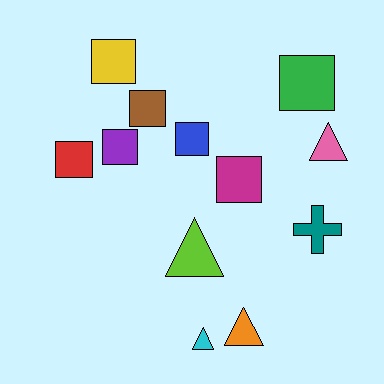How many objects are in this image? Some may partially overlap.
There are 12 objects.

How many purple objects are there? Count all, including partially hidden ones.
There is 1 purple object.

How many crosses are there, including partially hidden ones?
There is 1 cross.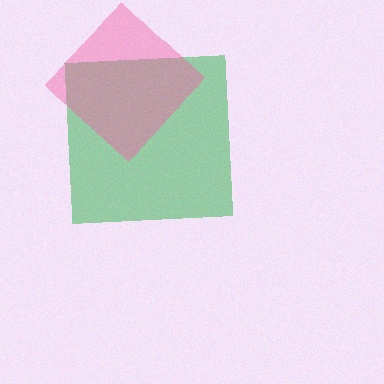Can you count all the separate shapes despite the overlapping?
Yes, there are 2 separate shapes.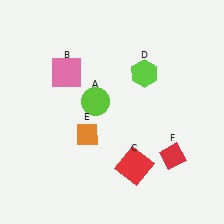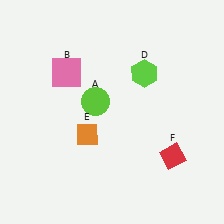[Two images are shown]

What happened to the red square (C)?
The red square (C) was removed in Image 2. It was in the bottom-right area of Image 1.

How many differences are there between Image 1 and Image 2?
There is 1 difference between the two images.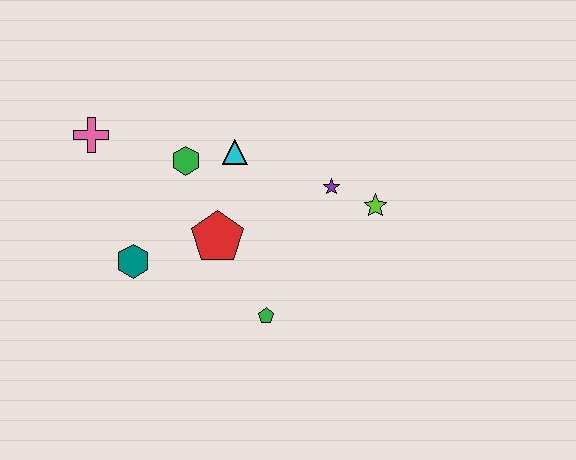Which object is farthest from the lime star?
The pink cross is farthest from the lime star.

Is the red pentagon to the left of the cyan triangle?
Yes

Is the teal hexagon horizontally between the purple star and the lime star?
No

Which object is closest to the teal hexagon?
The red pentagon is closest to the teal hexagon.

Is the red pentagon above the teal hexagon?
Yes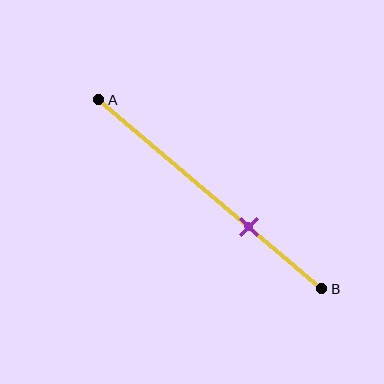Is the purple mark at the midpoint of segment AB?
No, the mark is at about 65% from A, not at the 50% midpoint.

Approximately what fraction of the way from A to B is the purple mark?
The purple mark is approximately 65% of the way from A to B.